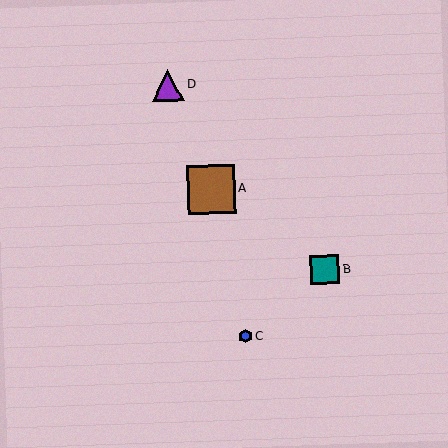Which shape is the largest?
The brown square (labeled A) is the largest.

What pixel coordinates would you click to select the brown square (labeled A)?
Click at (211, 189) to select the brown square A.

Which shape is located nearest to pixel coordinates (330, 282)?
The teal square (labeled B) at (325, 269) is nearest to that location.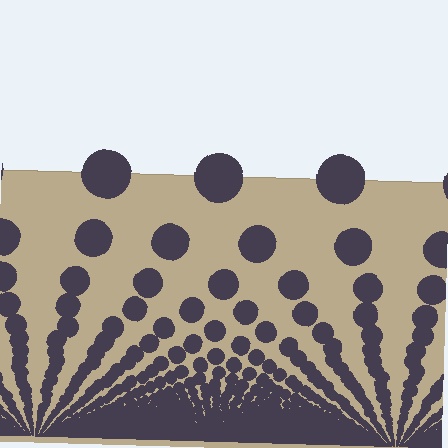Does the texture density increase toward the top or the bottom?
Density increases toward the bottom.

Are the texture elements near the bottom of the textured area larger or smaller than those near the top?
Smaller. The gradient is inverted — elements near the bottom are smaller and denser.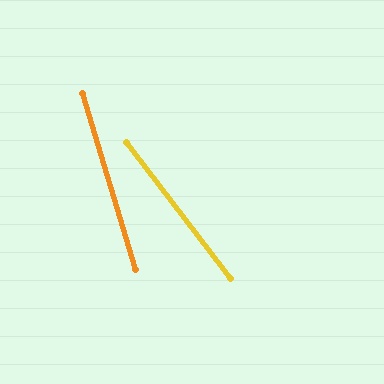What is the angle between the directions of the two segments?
Approximately 21 degrees.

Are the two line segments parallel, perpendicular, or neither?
Neither parallel nor perpendicular — they differ by about 21°.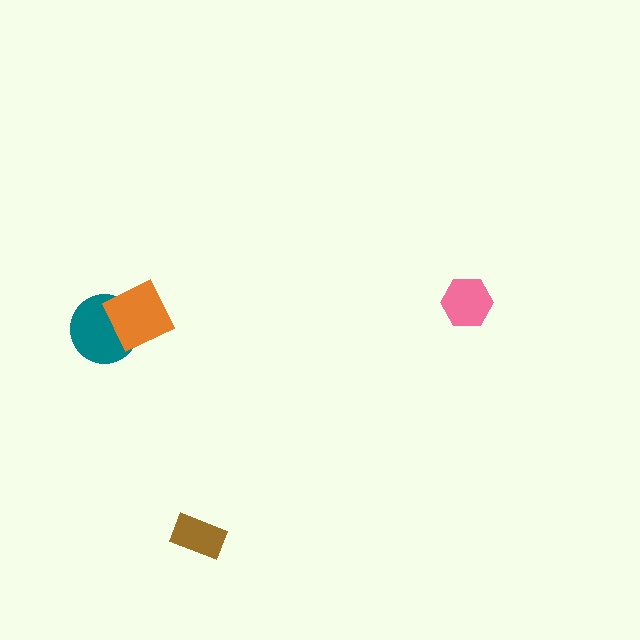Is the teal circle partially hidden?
Yes, it is partially covered by another shape.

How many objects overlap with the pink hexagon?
0 objects overlap with the pink hexagon.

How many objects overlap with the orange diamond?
1 object overlaps with the orange diamond.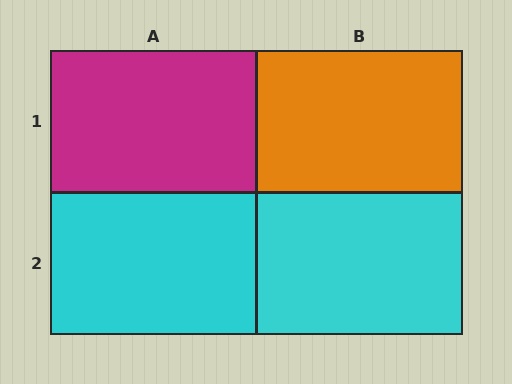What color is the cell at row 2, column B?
Cyan.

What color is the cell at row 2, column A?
Cyan.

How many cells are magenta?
1 cell is magenta.